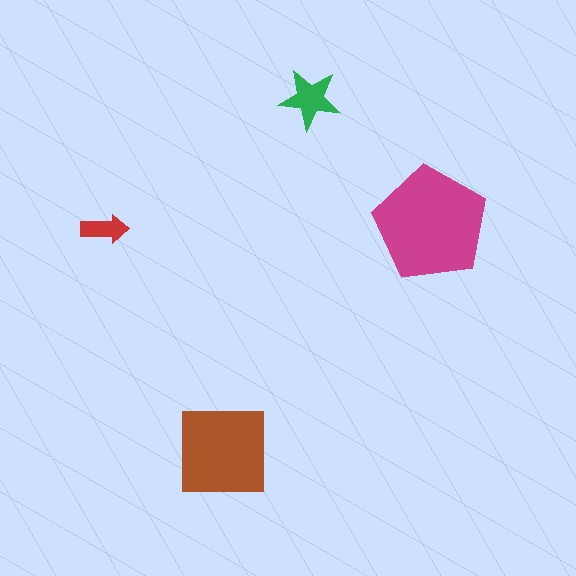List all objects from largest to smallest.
The magenta pentagon, the brown square, the green star, the red arrow.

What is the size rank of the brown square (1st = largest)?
2nd.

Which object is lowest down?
The brown square is bottommost.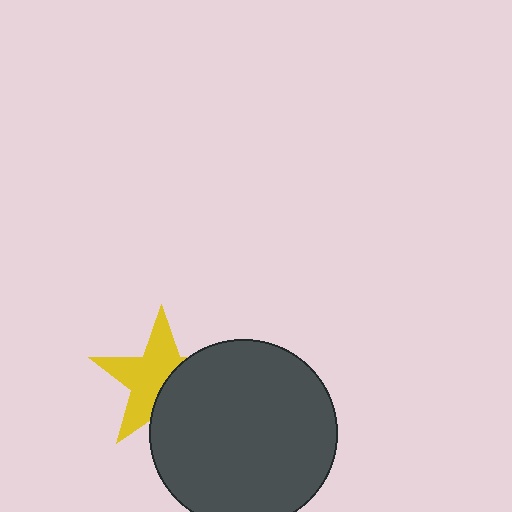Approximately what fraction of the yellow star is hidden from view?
Roughly 41% of the yellow star is hidden behind the dark gray circle.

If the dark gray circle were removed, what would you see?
You would see the complete yellow star.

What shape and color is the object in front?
The object in front is a dark gray circle.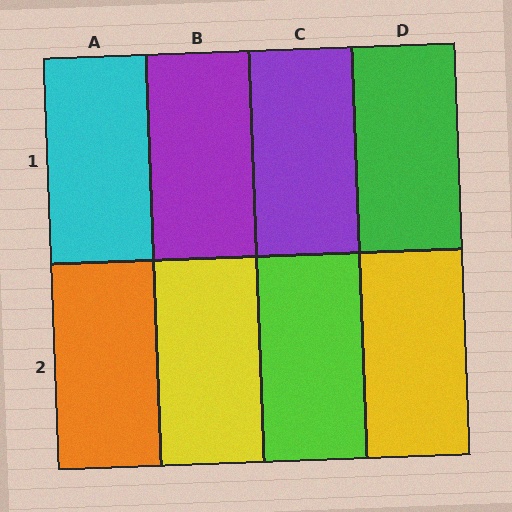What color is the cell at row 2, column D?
Yellow.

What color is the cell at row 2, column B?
Yellow.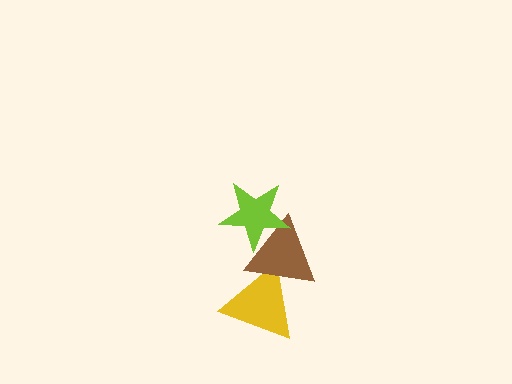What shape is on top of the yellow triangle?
The brown triangle is on top of the yellow triangle.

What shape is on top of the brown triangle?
The lime star is on top of the brown triangle.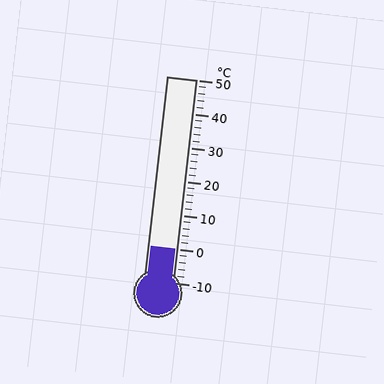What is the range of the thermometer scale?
The thermometer scale ranges from -10°C to 50°C.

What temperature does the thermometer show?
The thermometer shows approximately 0°C.